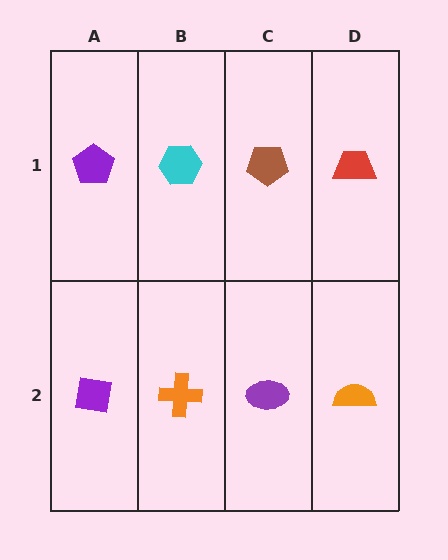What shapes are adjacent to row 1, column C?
A purple ellipse (row 2, column C), a cyan hexagon (row 1, column B), a red trapezoid (row 1, column D).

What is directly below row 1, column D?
An orange semicircle.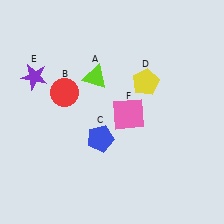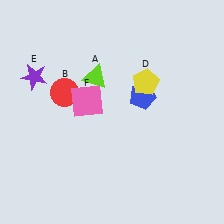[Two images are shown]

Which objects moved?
The objects that moved are: the blue pentagon (C), the pink square (F).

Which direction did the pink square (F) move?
The pink square (F) moved left.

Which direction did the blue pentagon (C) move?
The blue pentagon (C) moved right.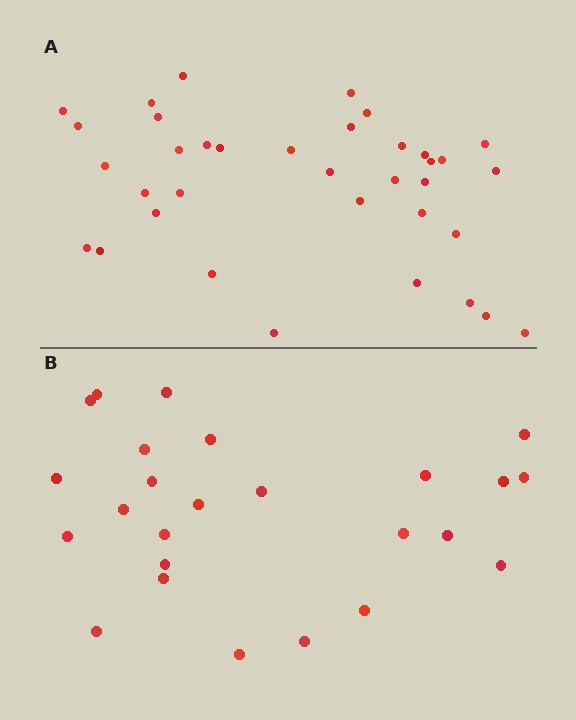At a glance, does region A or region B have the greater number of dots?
Region A (the top region) has more dots.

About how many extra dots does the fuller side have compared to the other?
Region A has roughly 12 or so more dots than region B.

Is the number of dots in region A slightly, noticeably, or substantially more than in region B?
Region A has noticeably more, but not dramatically so. The ratio is roughly 1.4 to 1.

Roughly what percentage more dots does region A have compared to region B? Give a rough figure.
About 45% more.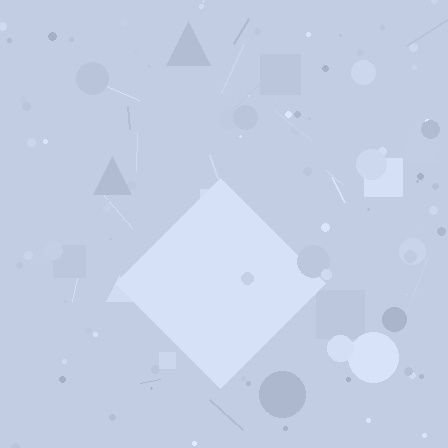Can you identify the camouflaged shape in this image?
The camouflaged shape is a diamond.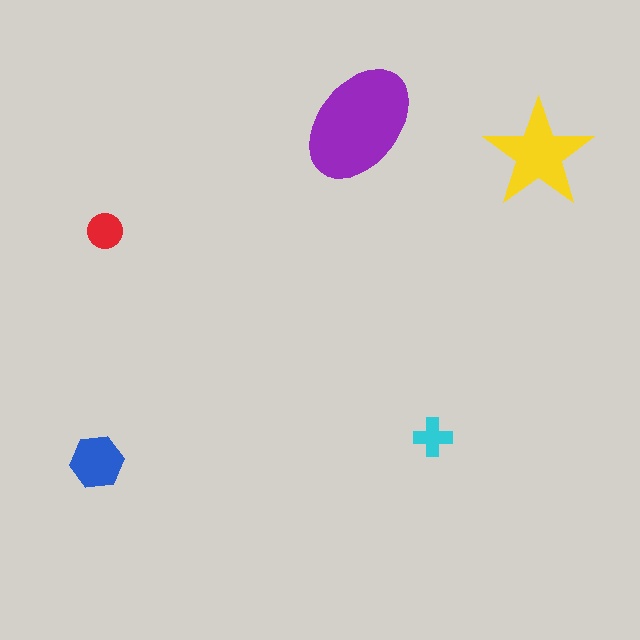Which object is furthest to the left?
The blue hexagon is leftmost.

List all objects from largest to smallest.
The purple ellipse, the yellow star, the blue hexagon, the red circle, the cyan cross.